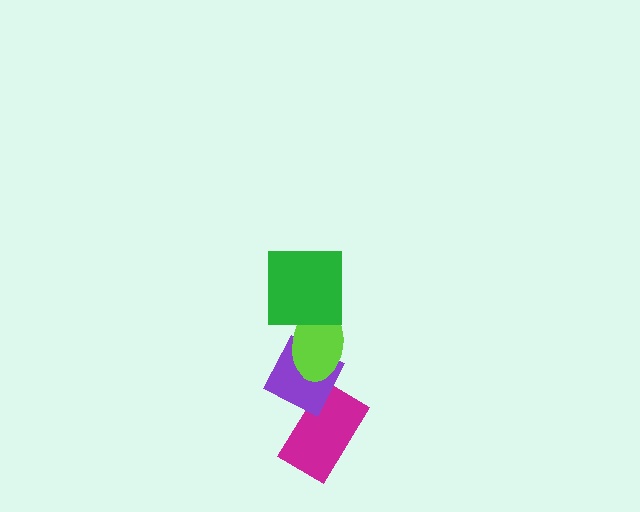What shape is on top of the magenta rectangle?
The purple diamond is on top of the magenta rectangle.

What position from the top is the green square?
The green square is 1st from the top.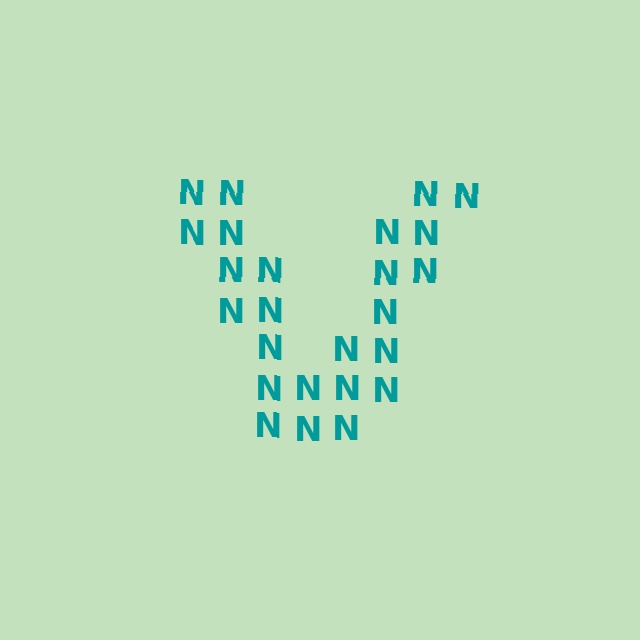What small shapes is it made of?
It is made of small letter N's.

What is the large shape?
The large shape is the letter V.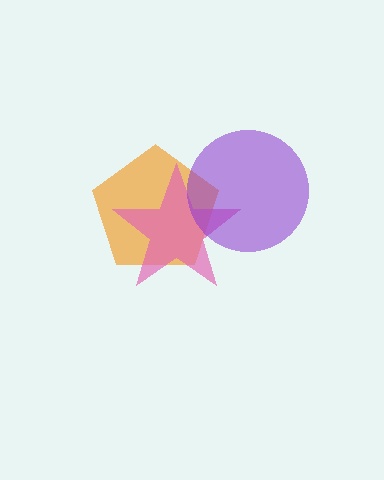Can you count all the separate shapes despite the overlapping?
Yes, there are 3 separate shapes.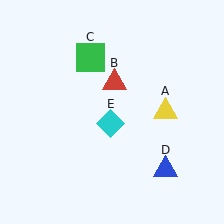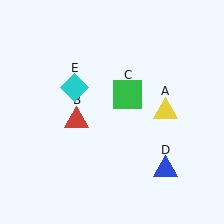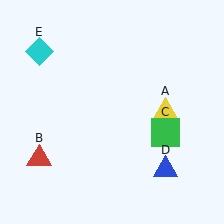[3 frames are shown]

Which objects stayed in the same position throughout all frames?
Yellow triangle (object A) and blue triangle (object D) remained stationary.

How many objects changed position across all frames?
3 objects changed position: red triangle (object B), green square (object C), cyan diamond (object E).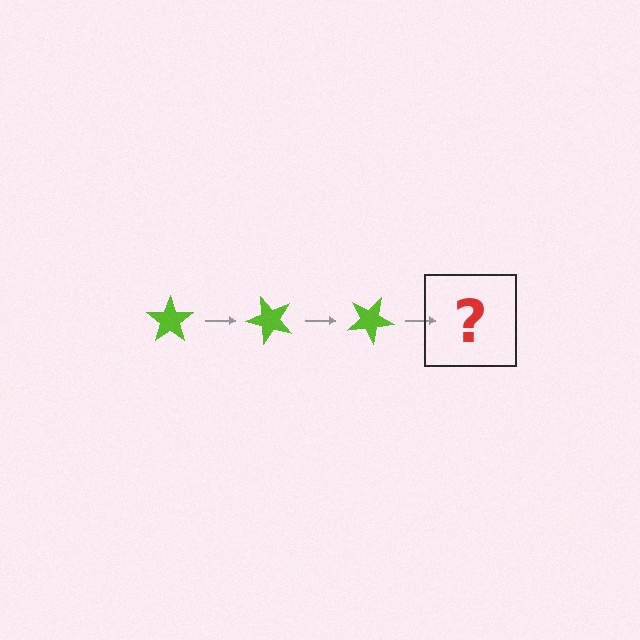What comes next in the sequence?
The next element should be a lime star rotated 150 degrees.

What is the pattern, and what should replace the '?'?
The pattern is that the star rotates 50 degrees each step. The '?' should be a lime star rotated 150 degrees.